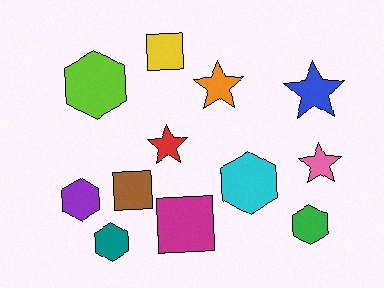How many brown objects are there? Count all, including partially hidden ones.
There is 1 brown object.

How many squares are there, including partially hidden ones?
There are 3 squares.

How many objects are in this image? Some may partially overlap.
There are 12 objects.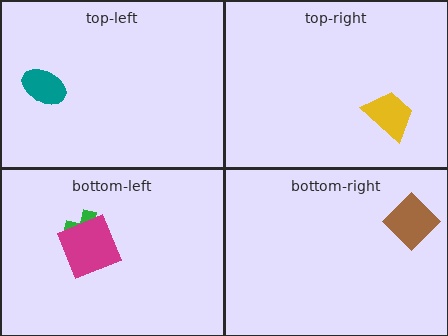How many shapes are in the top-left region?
1.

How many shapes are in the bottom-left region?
2.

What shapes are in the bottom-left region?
The green cross, the magenta square.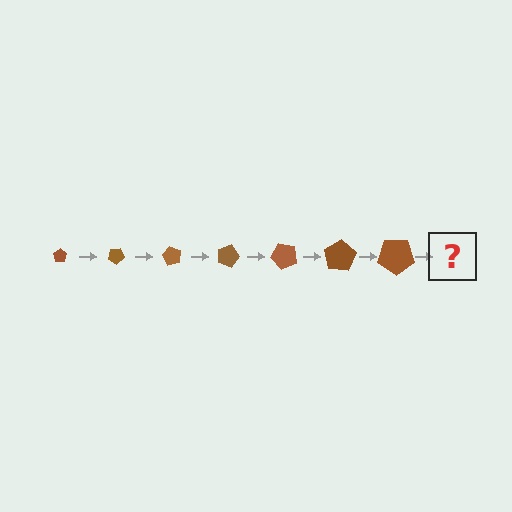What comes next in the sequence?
The next element should be a pentagon, larger than the previous one and rotated 210 degrees from the start.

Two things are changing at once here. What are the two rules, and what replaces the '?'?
The two rules are that the pentagon grows larger each step and it rotates 30 degrees each step. The '?' should be a pentagon, larger than the previous one and rotated 210 degrees from the start.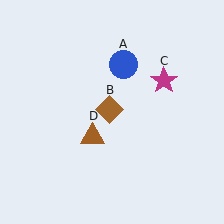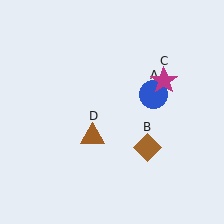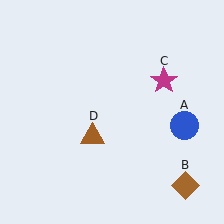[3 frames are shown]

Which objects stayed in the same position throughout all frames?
Magenta star (object C) and brown triangle (object D) remained stationary.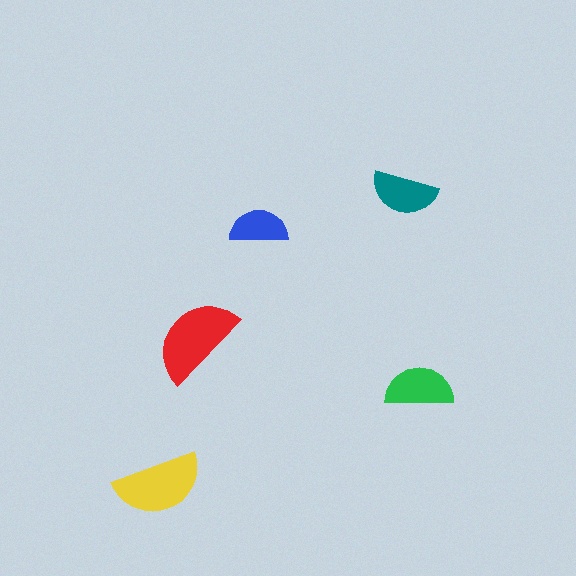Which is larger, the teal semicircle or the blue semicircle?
The teal one.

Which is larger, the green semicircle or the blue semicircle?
The green one.